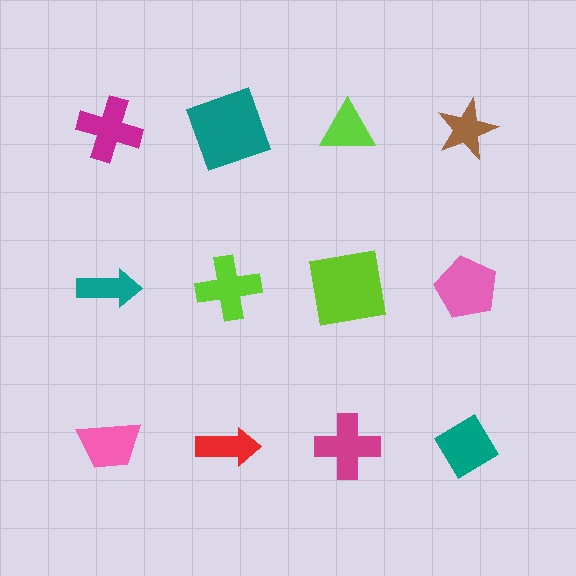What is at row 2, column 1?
A teal arrow.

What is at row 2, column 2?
A lime cross.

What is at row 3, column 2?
A red arrow.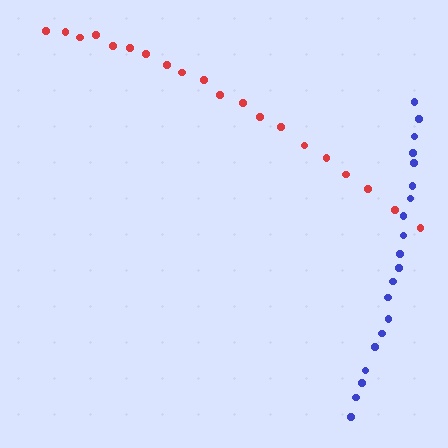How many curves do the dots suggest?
There are 2 distinct paths.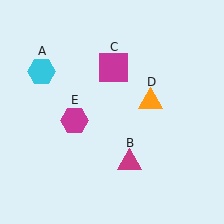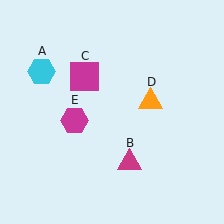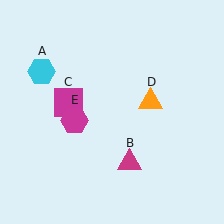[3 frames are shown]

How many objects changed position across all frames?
1 object changed position: magenta square (object C).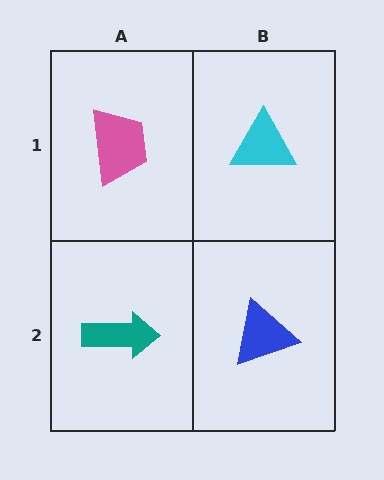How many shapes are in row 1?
2 shapes.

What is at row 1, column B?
A cyan triangle.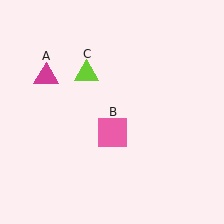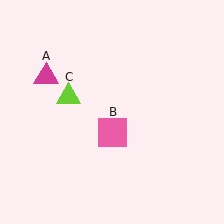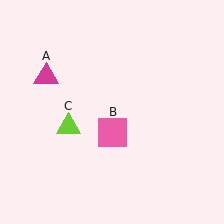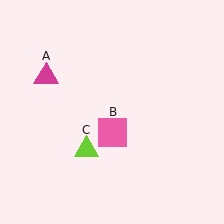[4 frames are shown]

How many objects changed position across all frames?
1 object changed position: lime triangle (object C).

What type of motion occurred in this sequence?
The lime triangle (object C) rotated counterclockwise around the center of the scene.